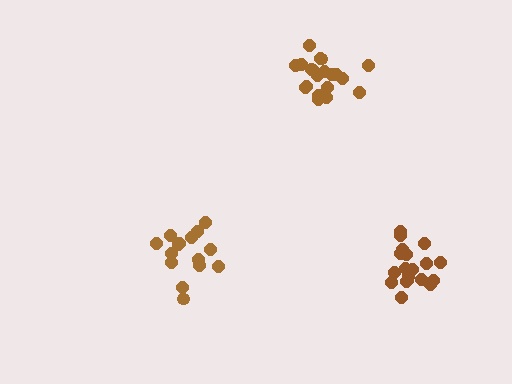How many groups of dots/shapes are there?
There are 3 groups.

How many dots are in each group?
Group 1: 15 dots, Group 2: 20 dots, Group 3: 20 dots (55 total).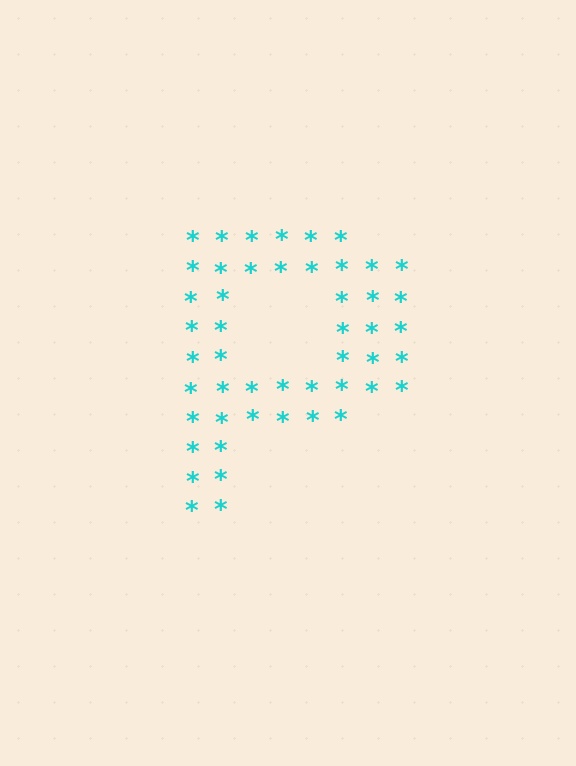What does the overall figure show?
The overall figure shows the letter P.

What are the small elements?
The small elements are asterisks.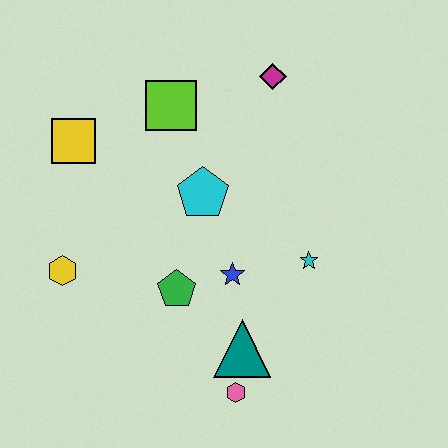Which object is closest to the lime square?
The cyan pentagon is closest to the lime square.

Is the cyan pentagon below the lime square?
Yes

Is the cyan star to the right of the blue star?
Yes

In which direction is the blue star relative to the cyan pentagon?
The blue star is below the cyan pentagon.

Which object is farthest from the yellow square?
The pink hexagon is farthest from the yellow square.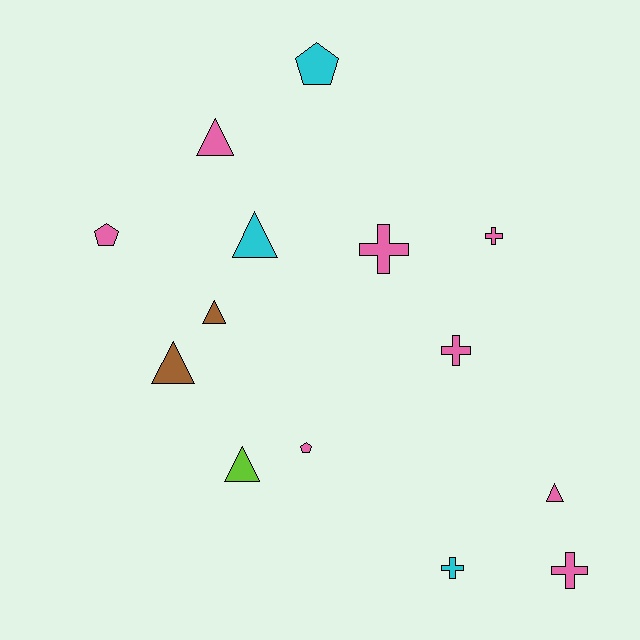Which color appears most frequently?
Pink, with 8 objects.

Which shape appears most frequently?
Triangle, with 6 objects.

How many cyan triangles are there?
There is 1 cyan triangle.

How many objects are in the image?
There are 14 objects.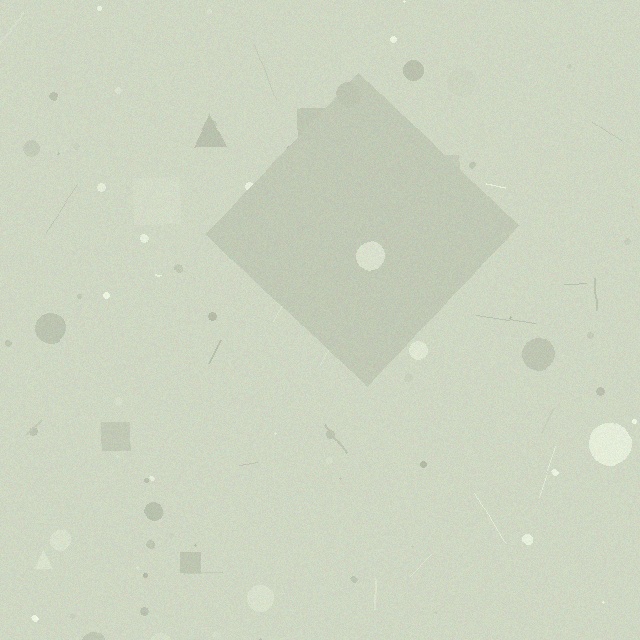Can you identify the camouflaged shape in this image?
The camouflaged shape is a diamond.